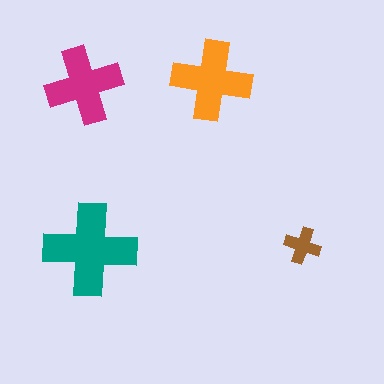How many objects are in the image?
There are 4 objects in the image.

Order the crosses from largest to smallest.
the teal one, the orange one, the magenta one, the brown one.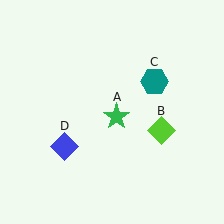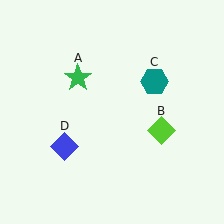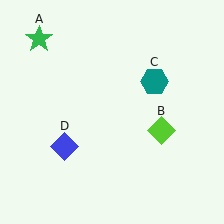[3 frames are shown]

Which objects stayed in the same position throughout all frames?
Lime diamond (object B) and teal hexagon (object C) and blue diamond (object D) remained stationary.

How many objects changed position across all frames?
1 object changed position: green star (object A).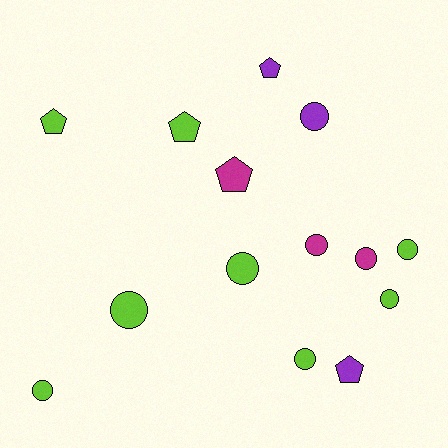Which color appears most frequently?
Lime, with 8 objects.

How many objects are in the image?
There are 14 objects.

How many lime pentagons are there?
There are 2 lime pentagons.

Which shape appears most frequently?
Circle, with 9 objects.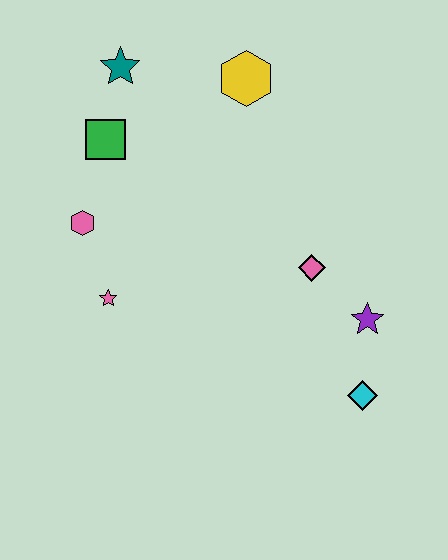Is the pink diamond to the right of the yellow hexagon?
Yes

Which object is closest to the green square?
The teal star is closest to the green square.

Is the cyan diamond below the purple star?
Yes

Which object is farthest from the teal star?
The cyan diamond is farthest from the teal star.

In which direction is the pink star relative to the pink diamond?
The pink star is to the left of the pink diamond.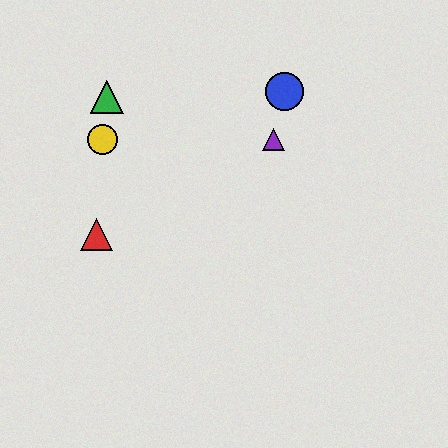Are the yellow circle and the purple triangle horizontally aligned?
Yes, both are at y≈140.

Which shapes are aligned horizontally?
The yellow circle, the purple triangle are aligned horizontally.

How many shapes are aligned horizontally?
2 shapes (the yellow circle, the purple triangle) are aligned horizontally.